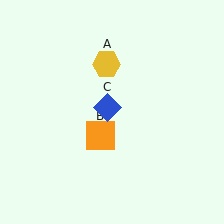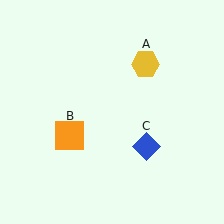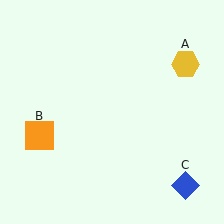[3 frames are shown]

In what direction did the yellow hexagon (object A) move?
The yellow hexagon (object A) moved right.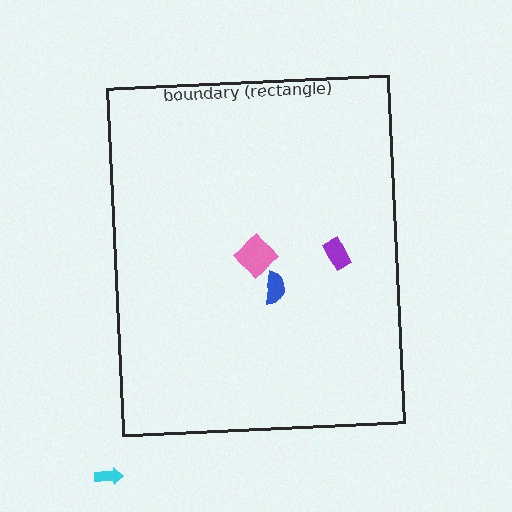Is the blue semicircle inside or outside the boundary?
Inside.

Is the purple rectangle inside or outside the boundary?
Inside.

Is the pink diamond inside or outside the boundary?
Inside.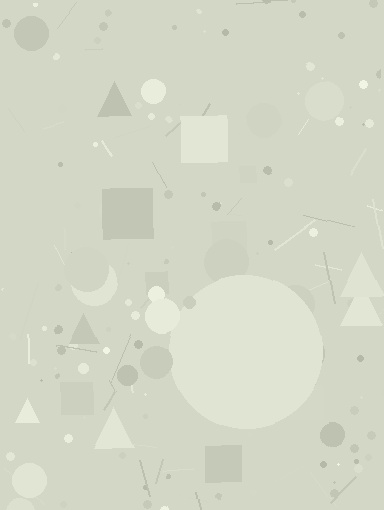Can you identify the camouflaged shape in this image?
The camouflaged shape is a circle.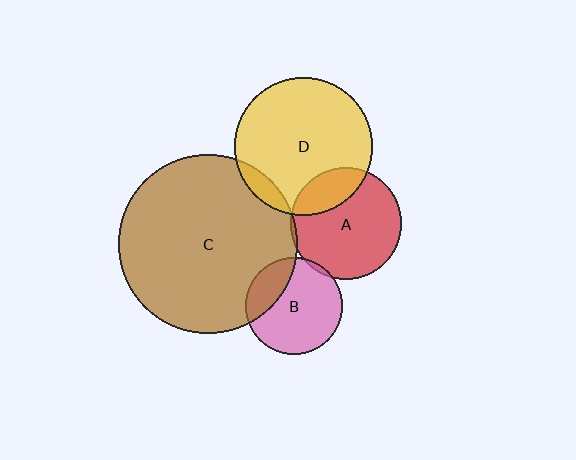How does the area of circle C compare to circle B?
Approximately 3.5 times.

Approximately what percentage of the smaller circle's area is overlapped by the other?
Approximately 20%.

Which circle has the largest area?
Circle C (brown).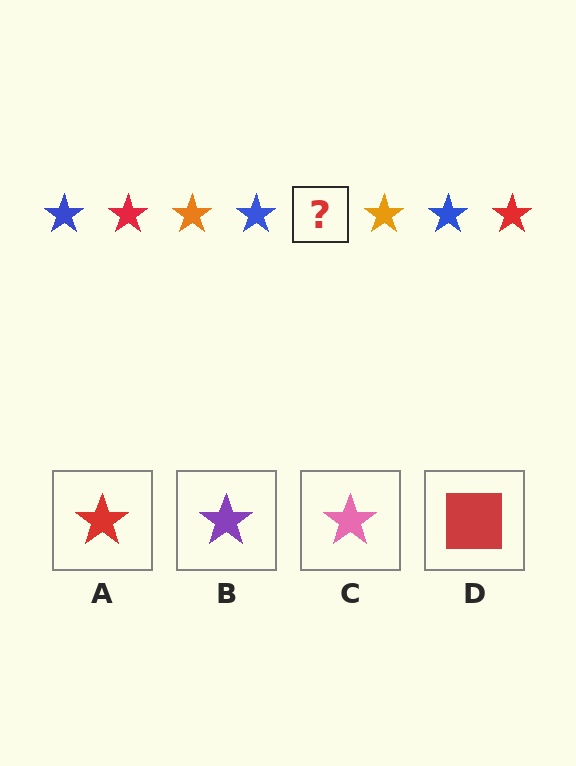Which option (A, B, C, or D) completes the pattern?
A.